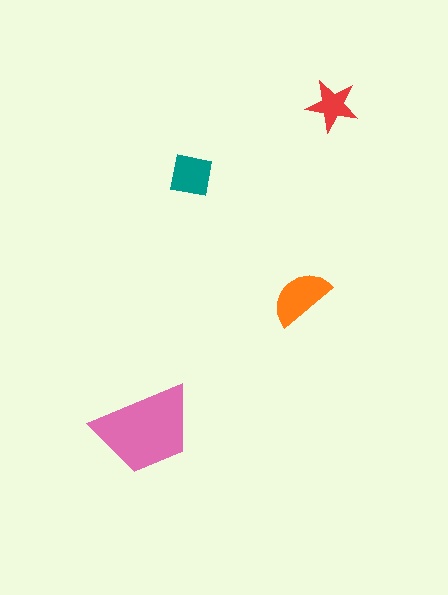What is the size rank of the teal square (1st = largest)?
3rd.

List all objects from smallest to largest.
The red star, the teal square, the orange semicircle, the pink trapezoid.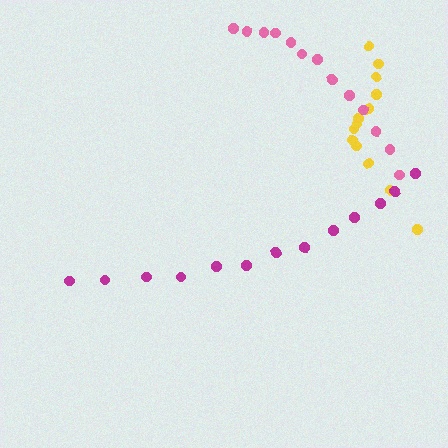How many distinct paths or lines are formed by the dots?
There are 3 distinct paths.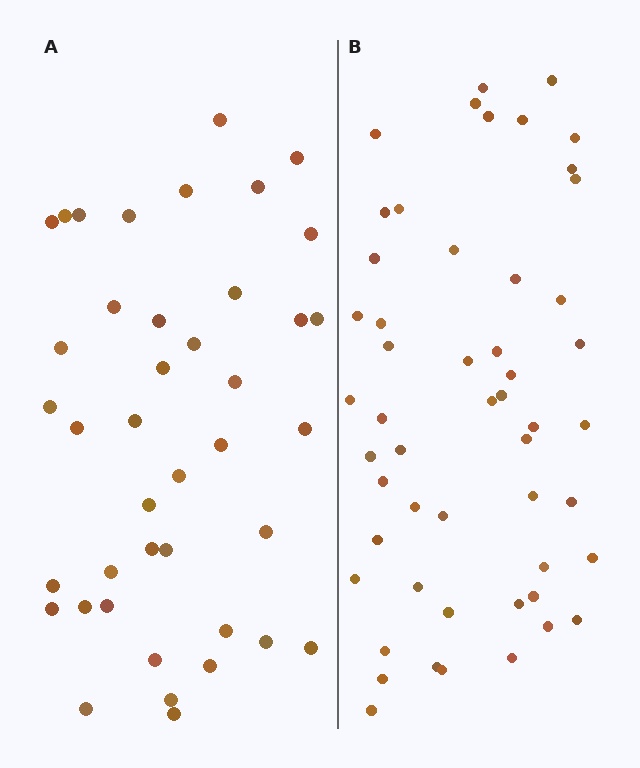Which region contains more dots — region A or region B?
Region B (the right region) has more dots.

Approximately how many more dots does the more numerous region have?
Region B has roughly 12 or so more dots than region A.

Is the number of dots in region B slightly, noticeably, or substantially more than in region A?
Region B has noticeably more, but not dramatically so. The ratio is roughly 1.3 to 1.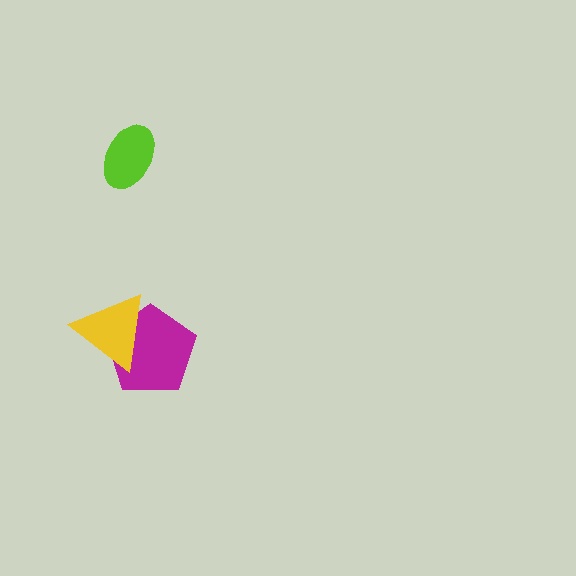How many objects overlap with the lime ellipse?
0 objects overlap with the lime ellipse.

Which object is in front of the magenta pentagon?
The yellow triangle is in front of the magenta pentagon.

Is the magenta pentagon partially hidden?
Yes, it is partially covered by another shape.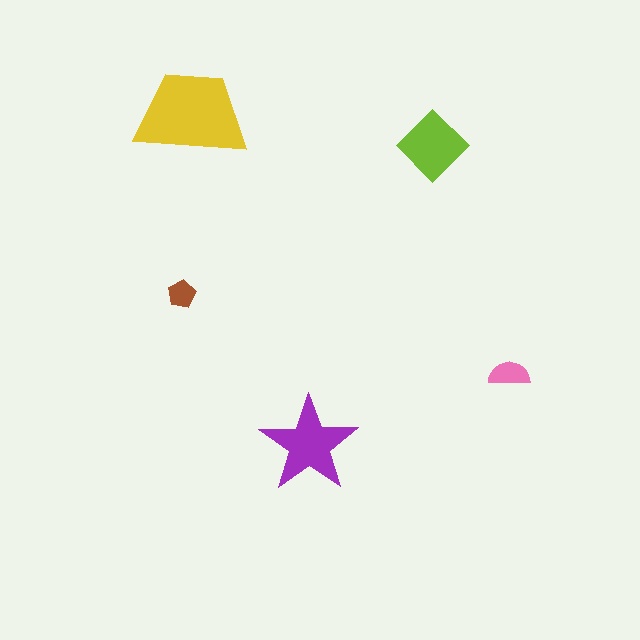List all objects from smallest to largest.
The brown pentagon, the pink semicircle, the lime diamond, the purple star, the yellow trapezoid.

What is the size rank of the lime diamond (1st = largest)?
3rd.